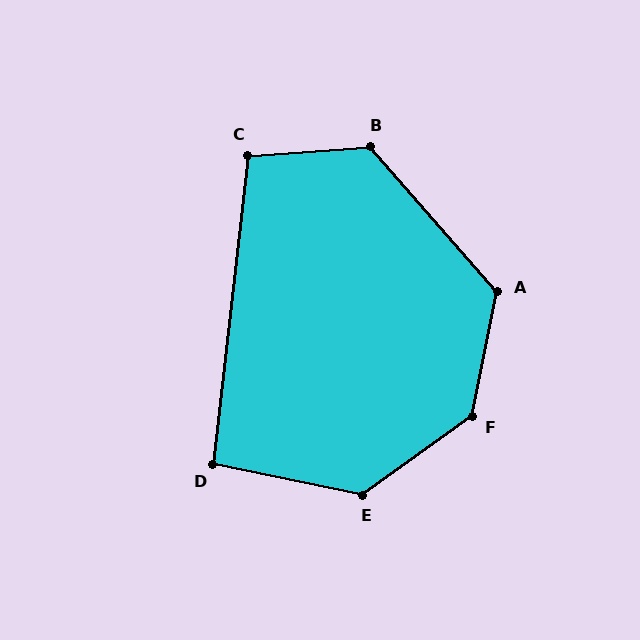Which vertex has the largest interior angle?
F, at approximately 137 degrees.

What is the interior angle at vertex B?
Approximately 128 degrees (obtuse).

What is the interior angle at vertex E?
Approximately 133 degrees (obtuse).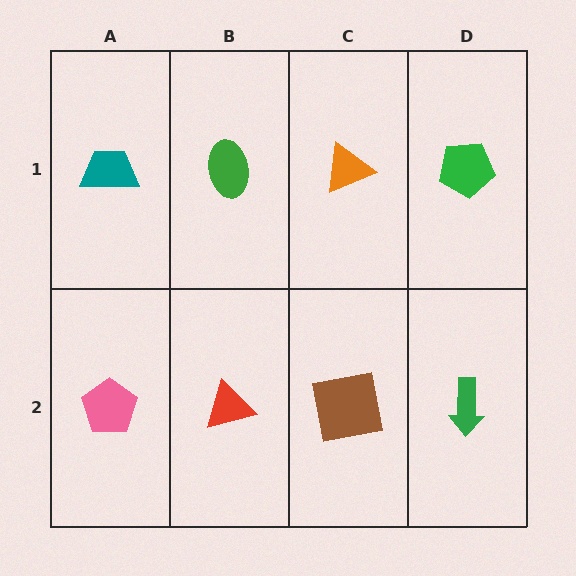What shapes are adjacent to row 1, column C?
A brown square (row 2, column C), a green ellipse (row 1, column B), a green pentagon (row 1, column D).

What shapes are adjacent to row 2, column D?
A green pentagon (row 1, column D), a brown square (row 2, column C).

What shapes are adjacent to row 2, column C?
An orange triangle (row 1, column C), a red triangle (row 2, column B), a green arrow (row 2, column D).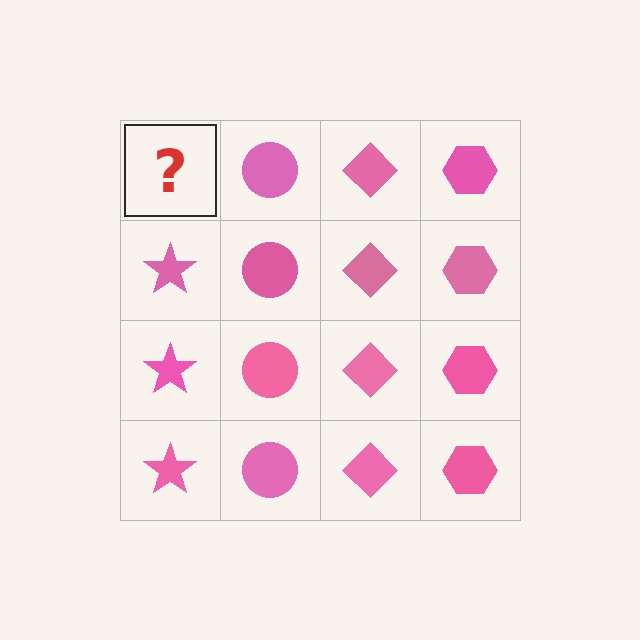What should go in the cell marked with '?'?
The missing cell should contain a pink star.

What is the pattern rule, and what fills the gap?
The rule is that each column has a consistent shape. The gap should be filled with a pink star.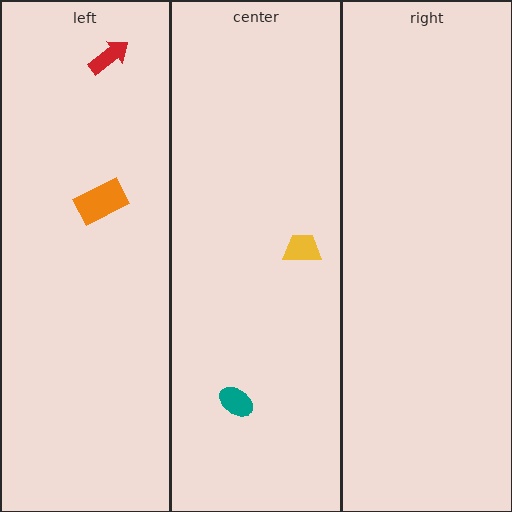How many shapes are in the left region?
2.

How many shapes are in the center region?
2.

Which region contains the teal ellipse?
The center region.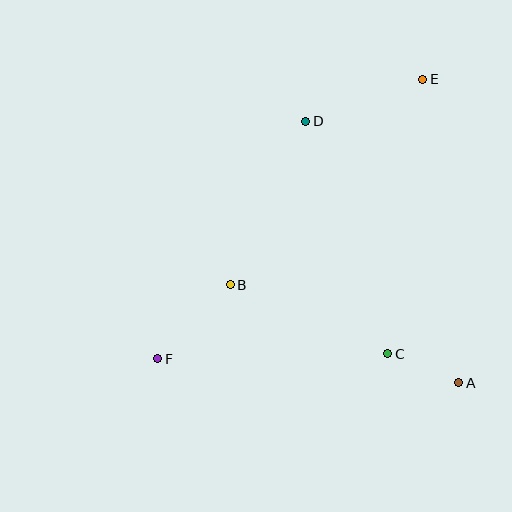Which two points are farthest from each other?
Points E and F are farthest from each other.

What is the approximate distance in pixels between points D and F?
The distance between D and F is approximately 280 pixels.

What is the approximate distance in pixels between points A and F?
The distance between A and F is approximately 302 pixels.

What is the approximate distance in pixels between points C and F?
The distance between C and F is approximately 230 pixels.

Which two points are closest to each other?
Points A and C are closest to each other.